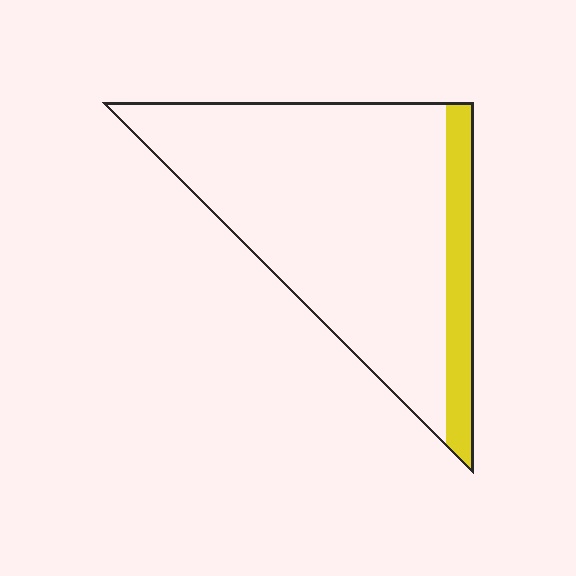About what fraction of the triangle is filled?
About one eighth (1/8).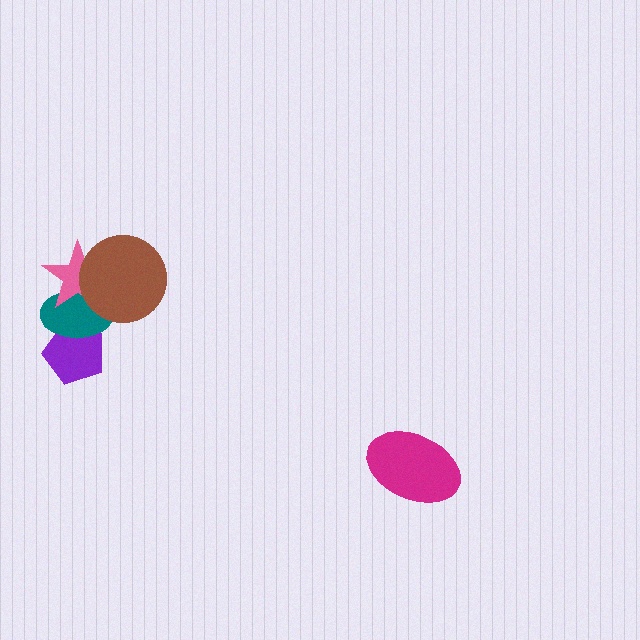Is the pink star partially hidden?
Yes, it is partially covered by another shape.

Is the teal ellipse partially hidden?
Yes, it is partially covered by another shape.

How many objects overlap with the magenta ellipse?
0 objects overlap with the magenta ellipse.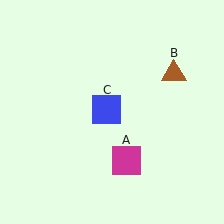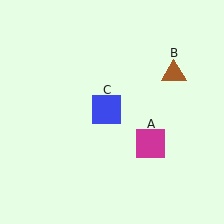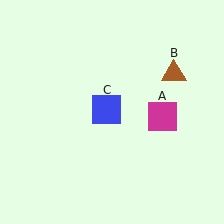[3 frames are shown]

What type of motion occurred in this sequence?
The magenta square (object A) rotated counterclockwise around the center of the scene.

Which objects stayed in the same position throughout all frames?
Brown triangle (object B) and blue square (object C) remained stationary.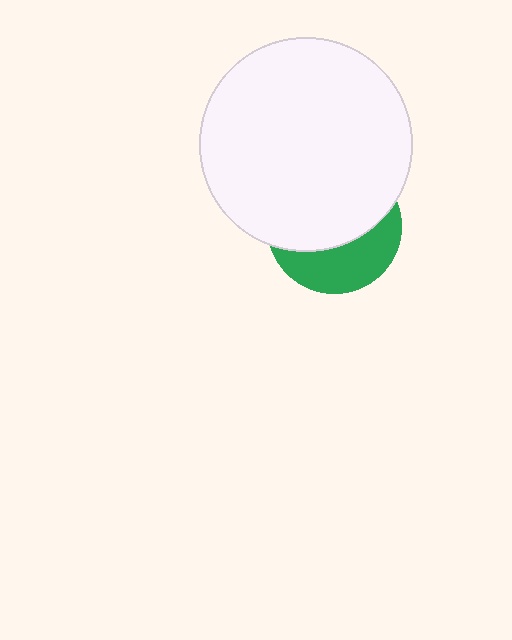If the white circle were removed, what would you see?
You would see the complete green circle.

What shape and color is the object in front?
The object in front is a white circle.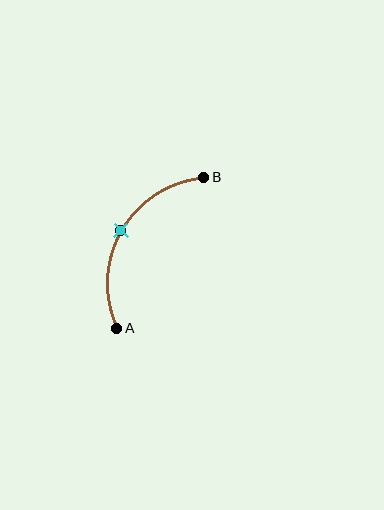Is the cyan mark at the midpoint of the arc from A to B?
Yes. The cyan mark lies on the arc at equal arc-length from both A and B — it is the arc midpoint.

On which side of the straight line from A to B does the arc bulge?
The arc bulges to the left of the straight line connecting A and B.